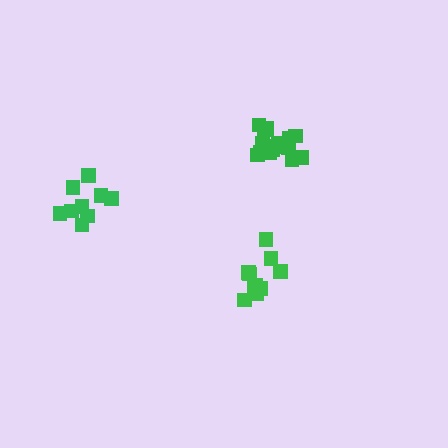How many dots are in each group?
Group 1: 9 dots, Group 2: 11 dots, Group 3: 15 dots (35 total).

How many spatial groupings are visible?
There are 3 spatial groupings.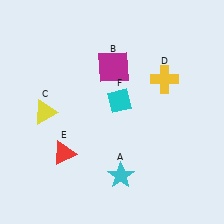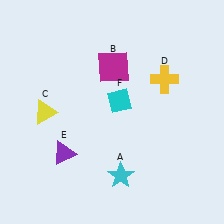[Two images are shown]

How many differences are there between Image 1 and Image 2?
There is 1 difference between the two images.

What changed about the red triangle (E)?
In Image 1, E is red. In Image 2, it changed to purple.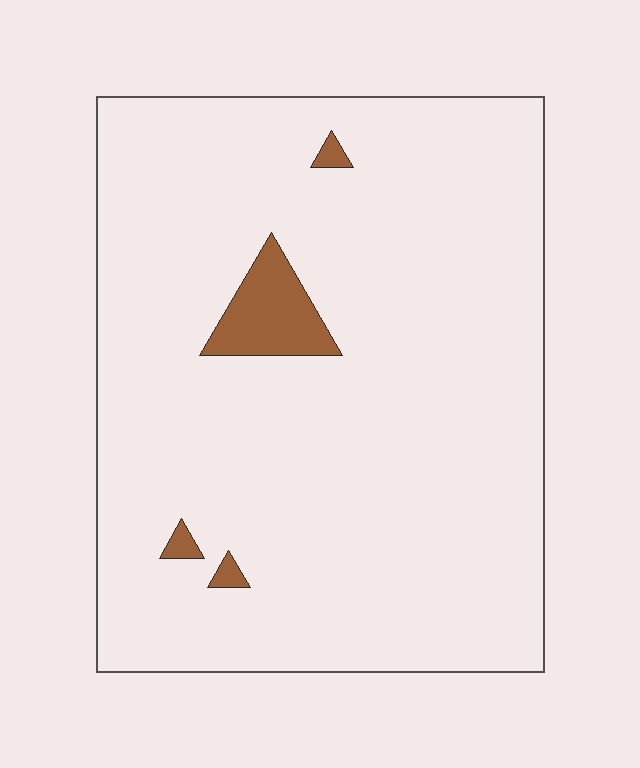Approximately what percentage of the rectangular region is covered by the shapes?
Approximately 5%.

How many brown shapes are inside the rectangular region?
4.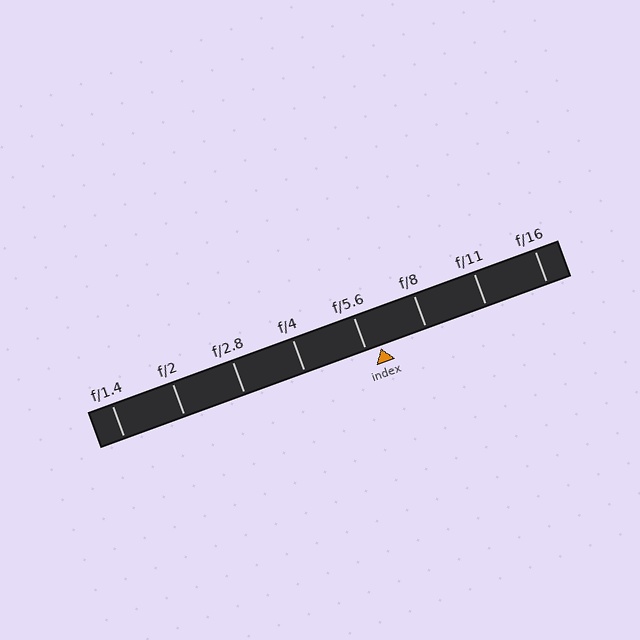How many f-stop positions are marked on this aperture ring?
There are 8 f-stop positions marked.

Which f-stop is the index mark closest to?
The index mark is closest to f/5.6.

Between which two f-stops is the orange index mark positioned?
The index mark is between f/5.6 and f/8.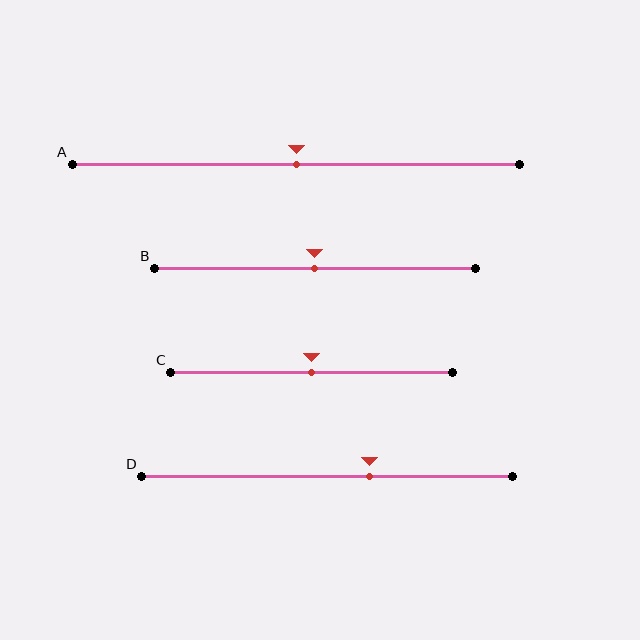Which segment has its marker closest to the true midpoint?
Segment A has its marker closest to the true midpoint.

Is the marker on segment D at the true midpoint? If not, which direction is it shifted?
No, the marker on segment D is shifted to the right by about 12% of the segment length.